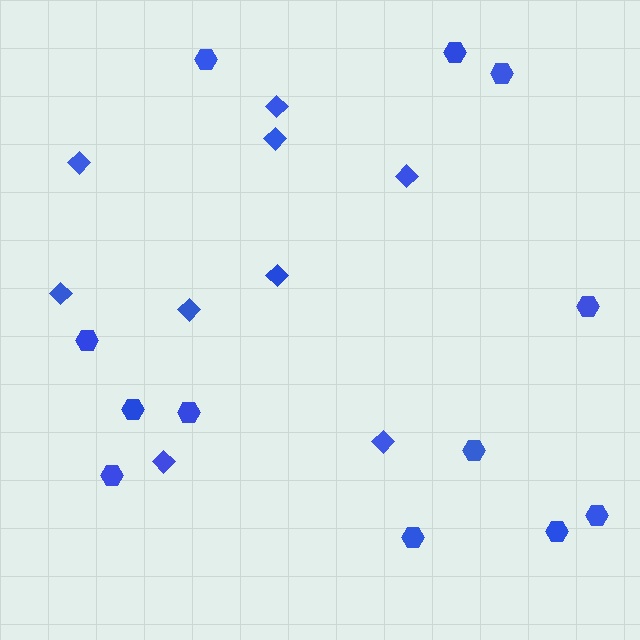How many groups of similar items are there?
There are 2 groups: one group of hexagons (12) and one group of diamonds (9).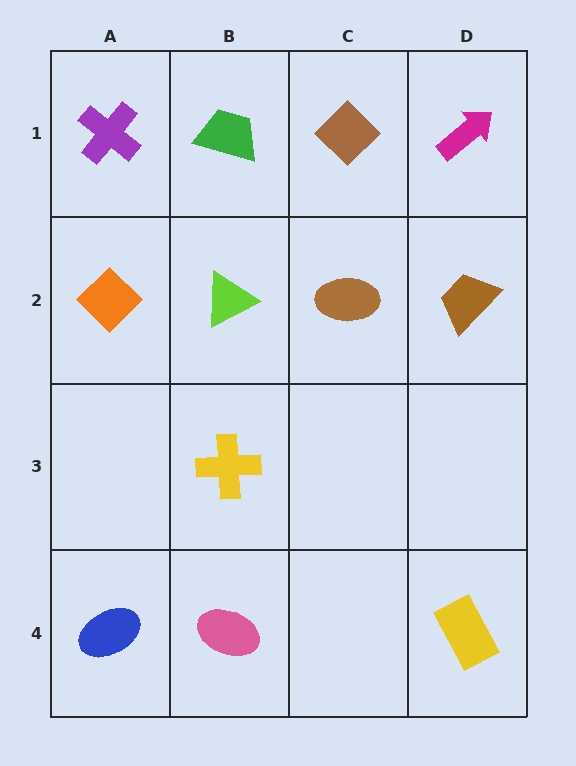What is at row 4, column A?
A blue ellipse.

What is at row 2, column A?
An orange diamond.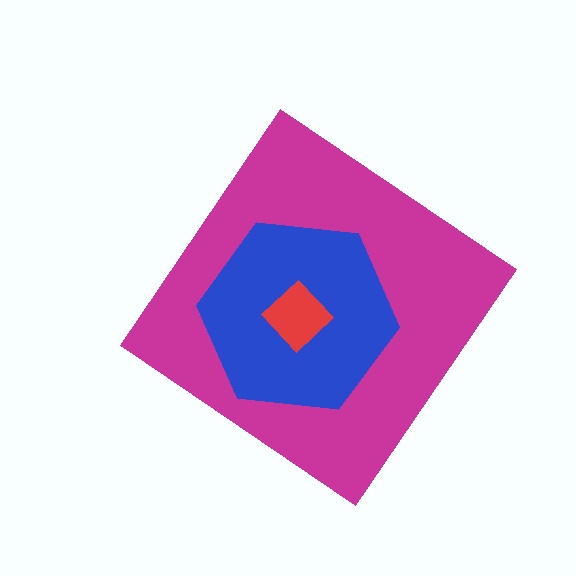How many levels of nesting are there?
3.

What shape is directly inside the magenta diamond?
The blue hexagon.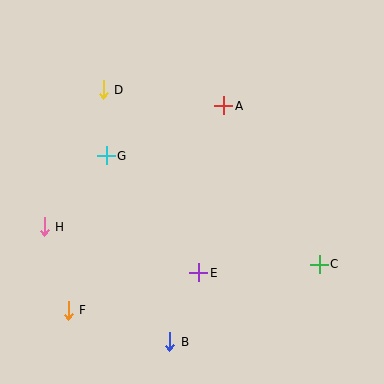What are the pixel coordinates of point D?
Point D is at (103, 90).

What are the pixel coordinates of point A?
Point A is at (224, 106).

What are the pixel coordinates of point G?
Point G is at (106, 156).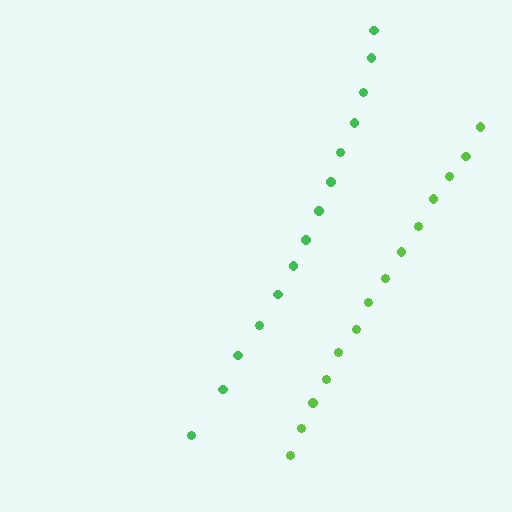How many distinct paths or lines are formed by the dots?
There are 2 distinct paths.